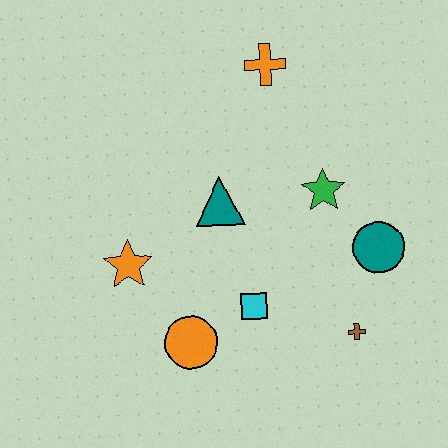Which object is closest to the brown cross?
The teal circle is closest to the brown cross.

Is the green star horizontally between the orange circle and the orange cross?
No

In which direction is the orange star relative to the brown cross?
The orange star is to the left of the brown cross.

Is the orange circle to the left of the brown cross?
Yes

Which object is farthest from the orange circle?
The orange cross is farthest from the orange circle.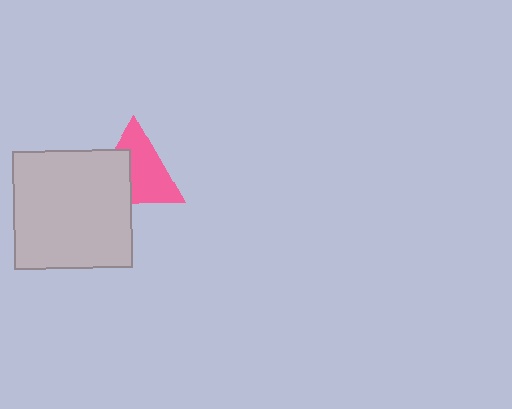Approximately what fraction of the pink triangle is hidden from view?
Roughly 39% of the pink triangle is hidden behind the light gray square.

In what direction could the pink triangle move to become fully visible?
The pink triangle could move toward the upper-right. That would shift it out from behind the light gray square entirely.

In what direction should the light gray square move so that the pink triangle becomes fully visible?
The light gray square should move toward the lower-left. That is the shortest direction to clear the overlap and leave the pink triangle fully visible.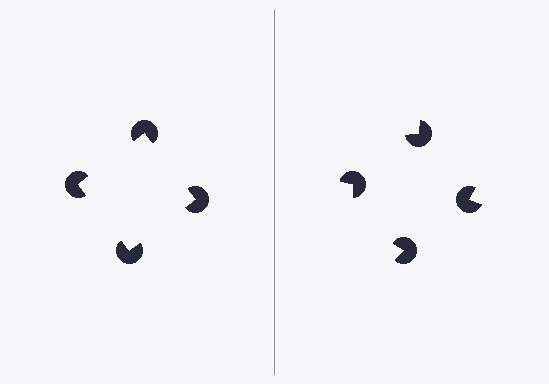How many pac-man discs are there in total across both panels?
8 — 4 on each side.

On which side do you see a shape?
An illusory square appears on the left side. On the right side the wedge cuts are rotated, so no coherent shape forms.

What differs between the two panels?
The pac-man discs are positioned identically on both sides; only the wedge orientations differ. On the left they align to a square; on the right they are misaligned.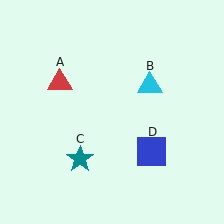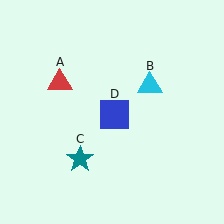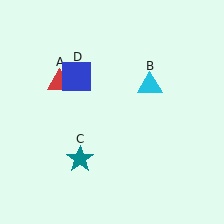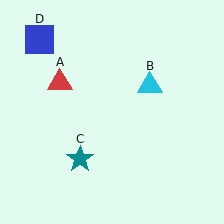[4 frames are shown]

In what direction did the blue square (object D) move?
The blue square (object D) moved up and to the left.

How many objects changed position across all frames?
1 object changed position: blue square (object D).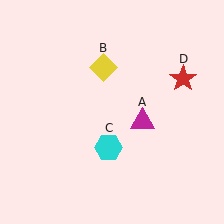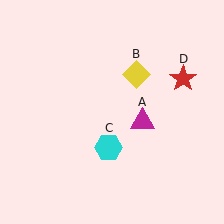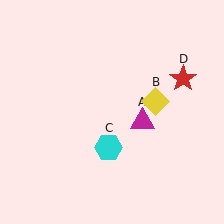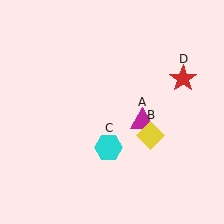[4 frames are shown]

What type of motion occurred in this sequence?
The yellow diamond (object B) rotated clockwise around the center of the scene.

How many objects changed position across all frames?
1 object changed position: yellow diamond (object B).